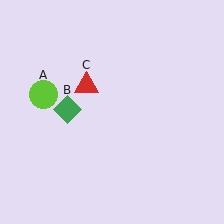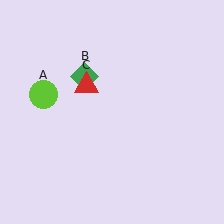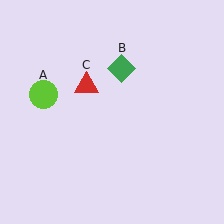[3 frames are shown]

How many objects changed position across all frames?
1 object changed position: green diamond (object B).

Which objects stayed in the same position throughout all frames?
Lime circle (object A) and red triangle (object C) remained stationary.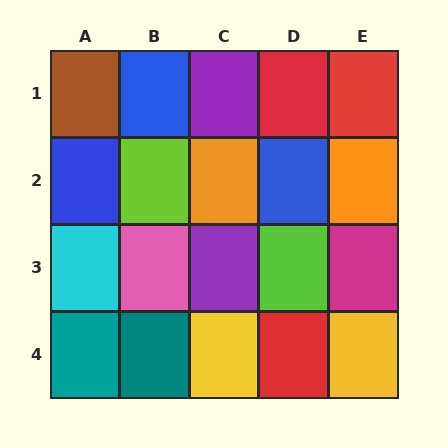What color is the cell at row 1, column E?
Red.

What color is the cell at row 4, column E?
Yellow.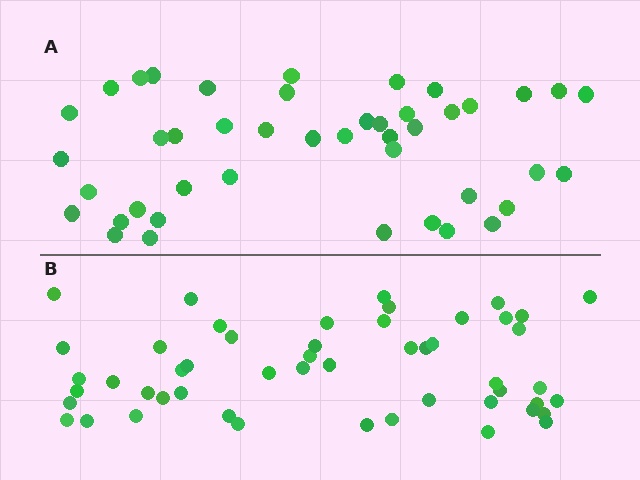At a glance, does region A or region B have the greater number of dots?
Region B (the bottom region) has more dots.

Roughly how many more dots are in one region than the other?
Region B has roughly 8 or so more dots than region A.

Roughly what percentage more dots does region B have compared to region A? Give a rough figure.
About 15% more.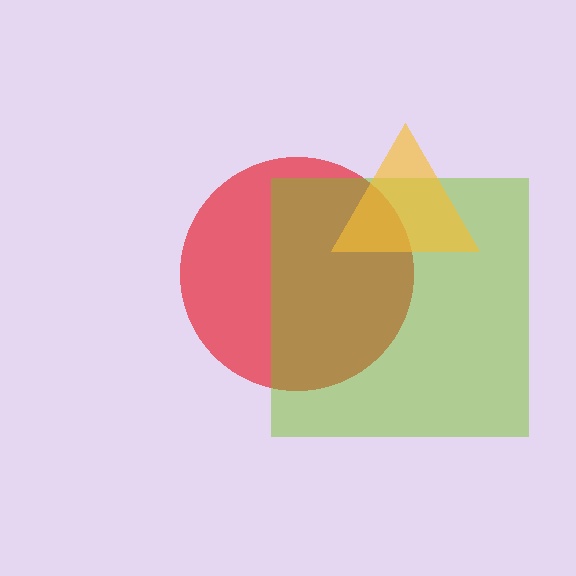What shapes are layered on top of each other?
The layered shapes are: a red circle, a lime square, a yellow triangle.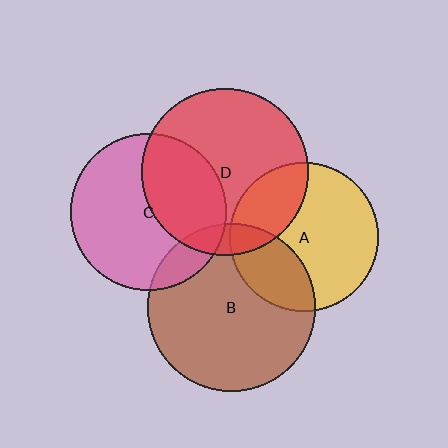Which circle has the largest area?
Circle B (brown).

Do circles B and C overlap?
Yes.